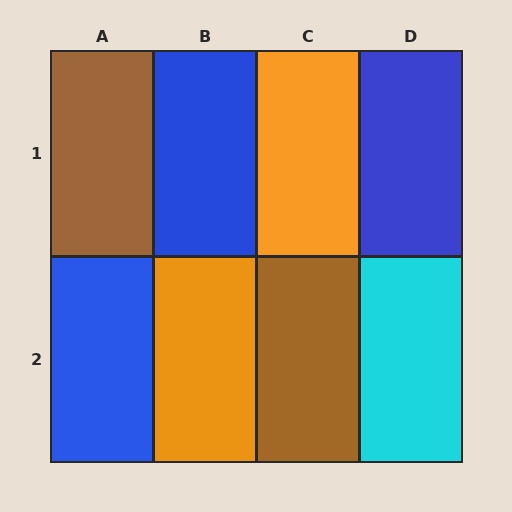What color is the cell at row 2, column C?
Brown.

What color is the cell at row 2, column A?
Blue.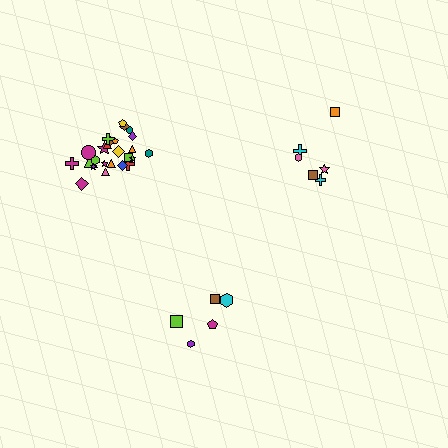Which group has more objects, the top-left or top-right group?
The top-left group.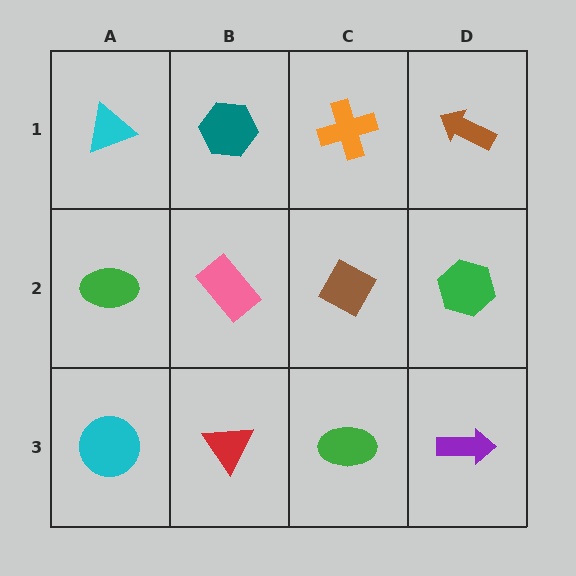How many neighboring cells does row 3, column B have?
3.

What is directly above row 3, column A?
A green ellipse.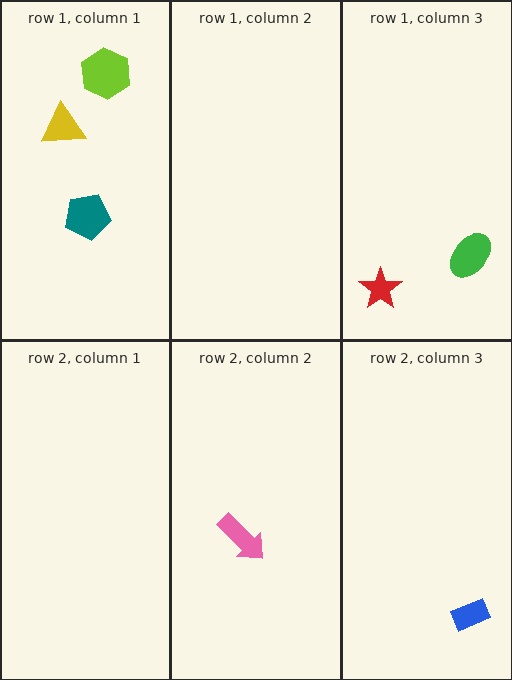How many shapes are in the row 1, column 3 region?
2.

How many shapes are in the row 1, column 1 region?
3.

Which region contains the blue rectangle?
The row 2, column 3 region.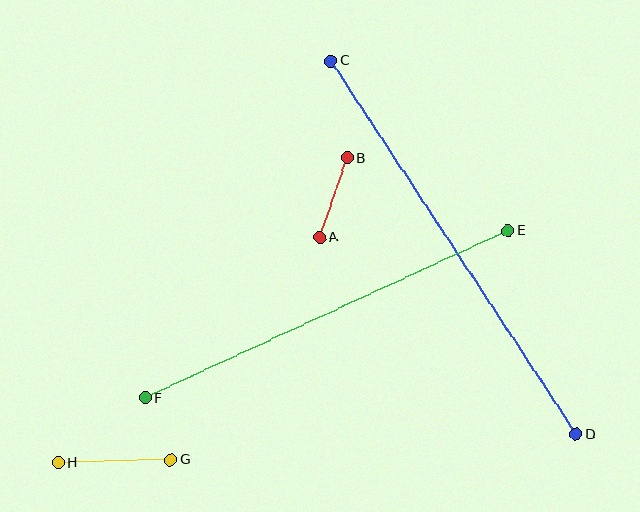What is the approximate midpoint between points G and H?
The midpoint is at approximately (114, 461) pixels.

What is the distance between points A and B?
The distance is approximately 84 pixels.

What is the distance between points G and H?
The distance is approximately 112 pixels.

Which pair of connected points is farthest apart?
Points C and D are farthest apart.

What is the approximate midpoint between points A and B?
The midpoint is at approximately (334, 197) pixels.